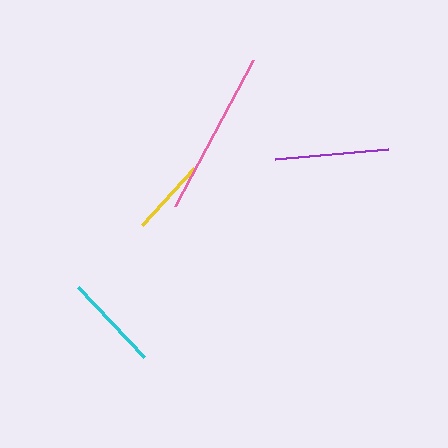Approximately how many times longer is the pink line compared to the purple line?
The pink line is approximately 1.5 times the length of the purple line.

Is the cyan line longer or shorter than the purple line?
The purple line is longer than the cyan line.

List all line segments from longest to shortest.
From longest to shortest: pink, purple, cyan, yellow.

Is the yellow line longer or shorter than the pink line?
The pink line is longer than the yellow line.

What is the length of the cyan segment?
The cyan segment is approximately 96 pixels long.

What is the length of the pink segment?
The pink segment is approximately 165 pixels long.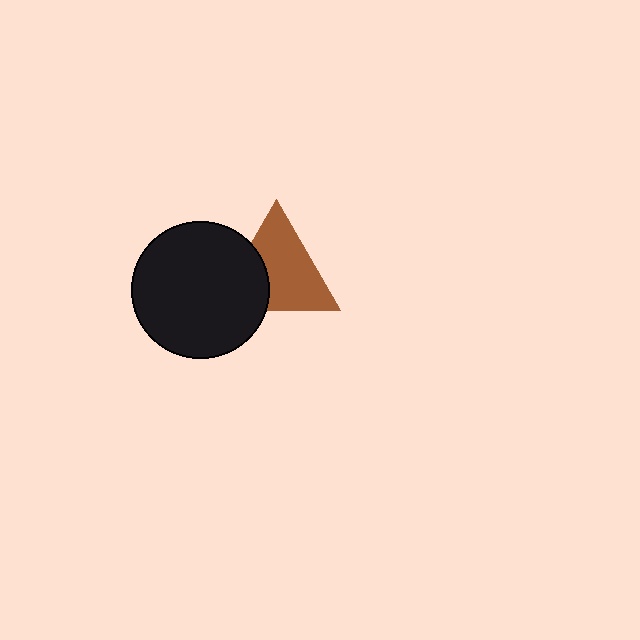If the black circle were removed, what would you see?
You would see the complete brown triangle.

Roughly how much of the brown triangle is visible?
Most of it is visible (roughly 68%).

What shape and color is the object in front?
The object in front is a black circle.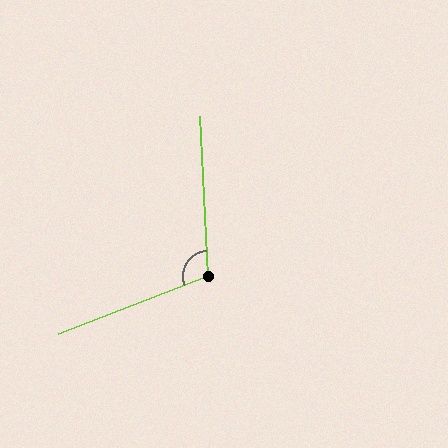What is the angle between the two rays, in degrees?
Approximately 108 degrees.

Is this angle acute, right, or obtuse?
It is obtuse.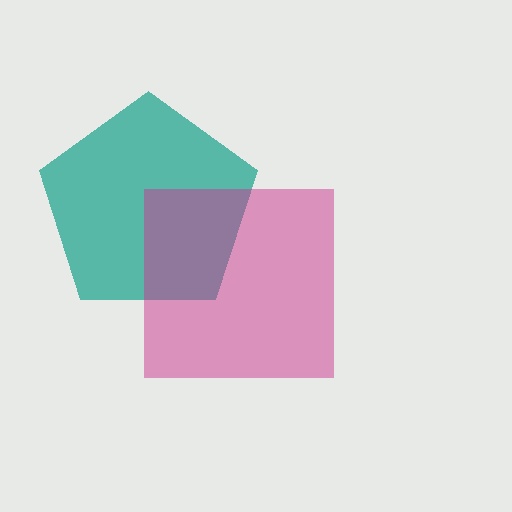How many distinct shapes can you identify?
There are 2 distinct shapes: a teal pentagon, a magenta square.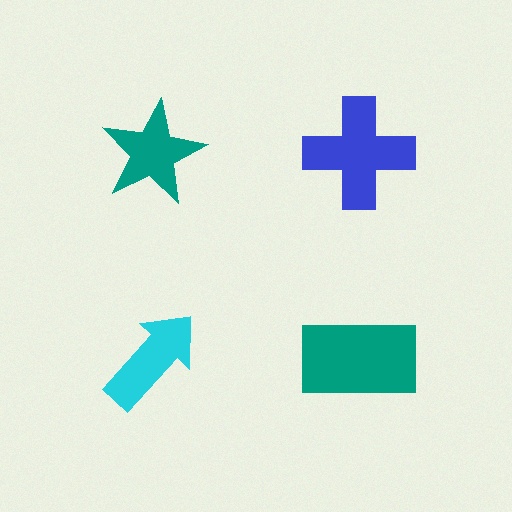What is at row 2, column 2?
A teal rectangle.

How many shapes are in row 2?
2 shapes.